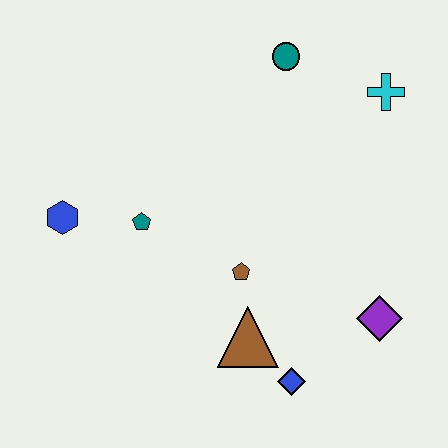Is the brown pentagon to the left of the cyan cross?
Yes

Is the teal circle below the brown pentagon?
No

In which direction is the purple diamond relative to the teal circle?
The purple diamond is below the teal circle.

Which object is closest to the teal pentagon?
The blue hexagon is closest to the teal pentagon.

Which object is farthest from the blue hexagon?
The cyan cross is farthest from the blue hexagon.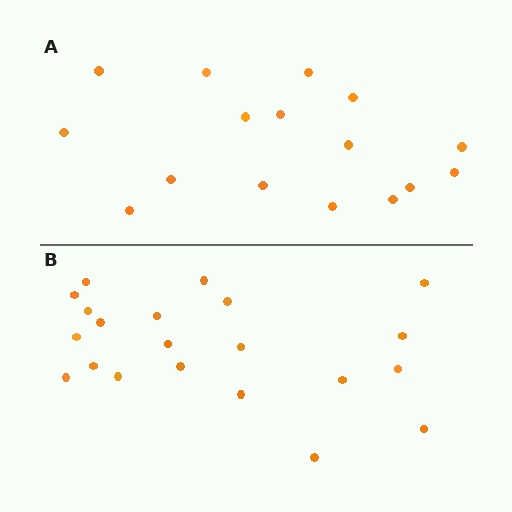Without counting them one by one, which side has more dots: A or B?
Region B (the bottom region) has more dots.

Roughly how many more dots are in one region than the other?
Region B has about 5 more dots than region A.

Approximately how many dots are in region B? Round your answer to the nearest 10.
About 20 dots. (The exact count is 21, which rounds to 20.)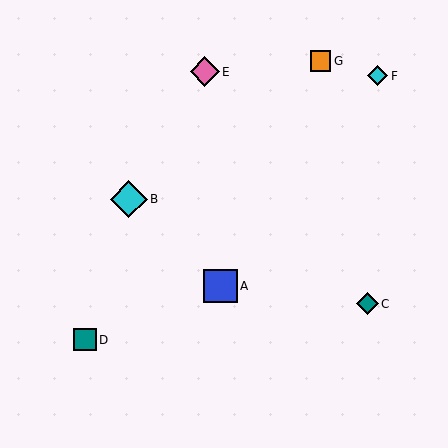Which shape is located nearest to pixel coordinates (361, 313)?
The teal diamond (labeled C) at (368, 304) is nearest to that location.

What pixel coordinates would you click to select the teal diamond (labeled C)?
Click at (368, 304) to select the teal diamond C.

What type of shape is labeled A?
Shape A is a blue square.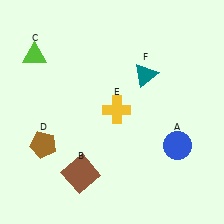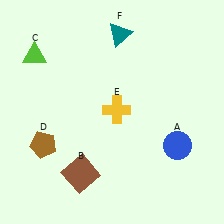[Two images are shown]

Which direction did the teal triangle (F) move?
The teal triangle (F) moved up.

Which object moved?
The teal triangle (F) moved up.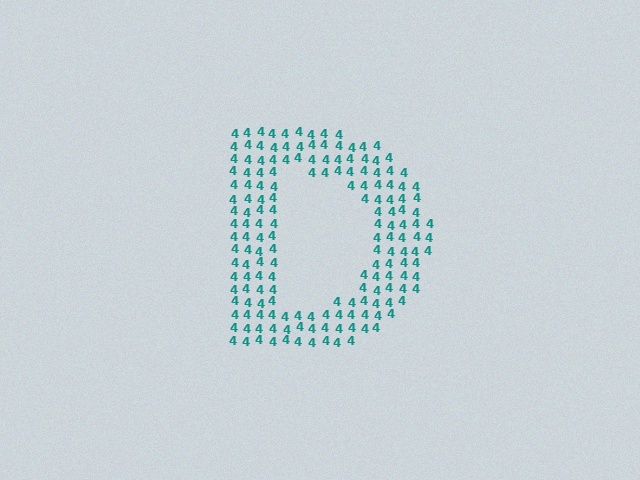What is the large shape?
The large shape is the letter D.